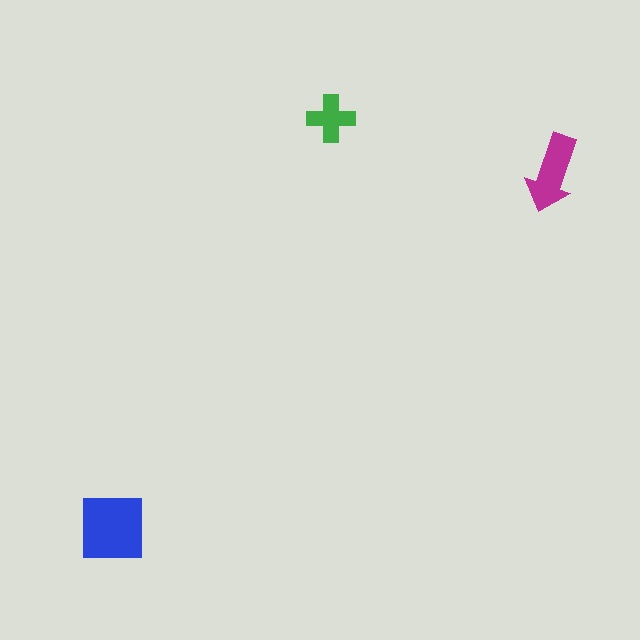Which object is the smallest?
The green cross.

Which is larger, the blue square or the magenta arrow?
The blue square.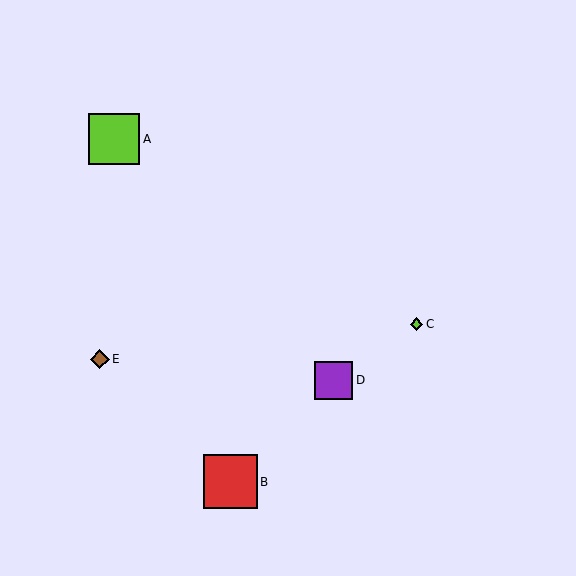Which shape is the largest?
The red square (labeled B) is the largest.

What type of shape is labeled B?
Shape B is a red square.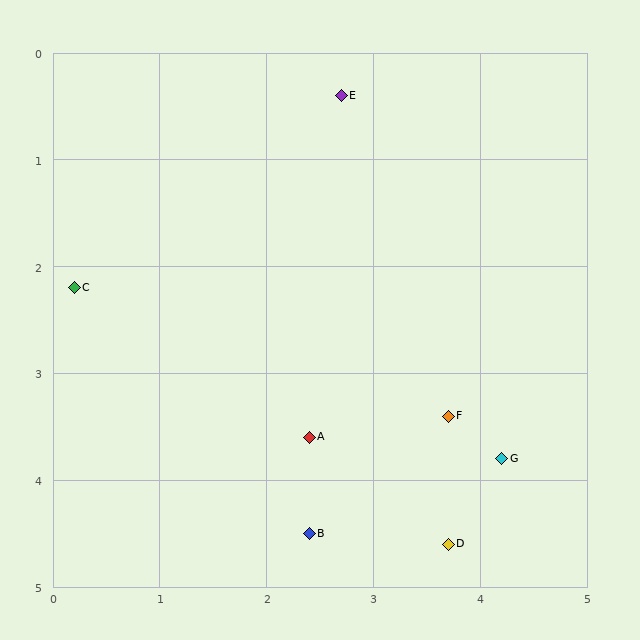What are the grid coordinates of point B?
Point B is at approximately (2.4, 4.5).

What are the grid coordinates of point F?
Point F is at approximately (3.7, 3.4).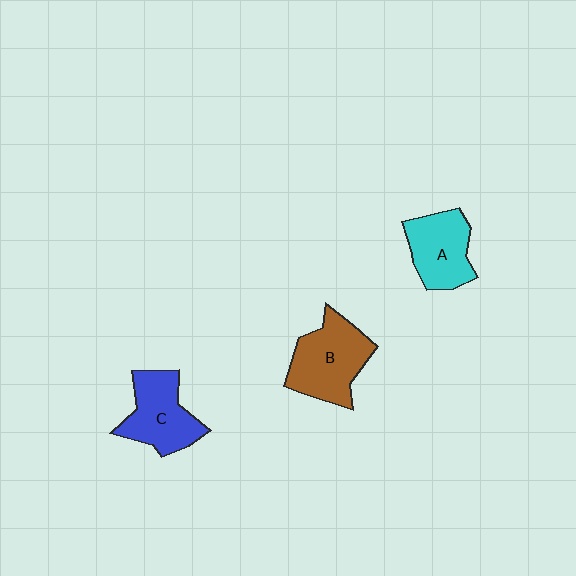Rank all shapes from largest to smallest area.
From largest to smallest: B (brown), C (blue), A (cyan).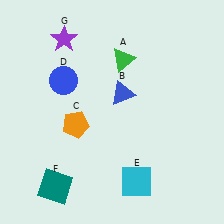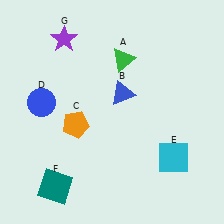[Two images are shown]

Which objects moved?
The objects that moved are: the blue circle (D), the cyan square (E).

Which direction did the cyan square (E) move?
The cyan square (E) moved right.